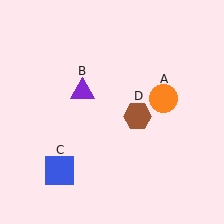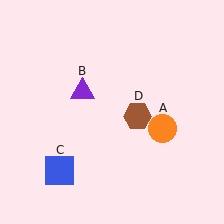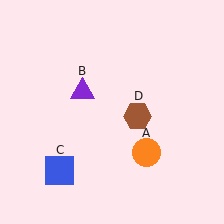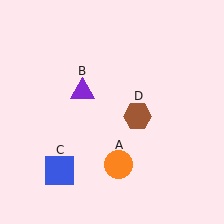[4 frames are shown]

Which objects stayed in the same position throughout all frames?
Purple triangle (object B) and blue square (object C) and brown hexagon (object D) remained stationary.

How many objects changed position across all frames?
1 object changed position: orange circle (object A).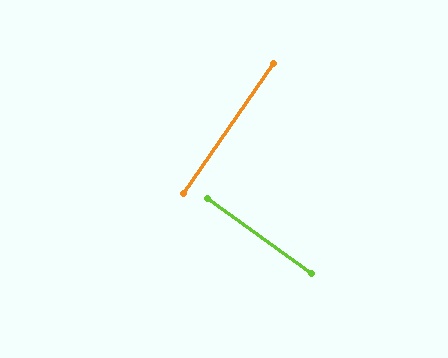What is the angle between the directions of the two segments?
Approximately 89 degrees.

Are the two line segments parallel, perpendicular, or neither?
Perpendicular — they meet at approximately 89°.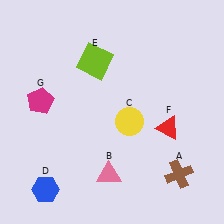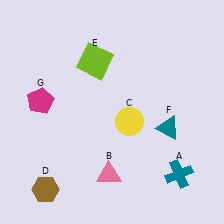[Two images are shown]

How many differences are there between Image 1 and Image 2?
There are 3 differences between the two images.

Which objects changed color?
A changed from brown to teal. D changed from blue to brown. F changed from red to teal.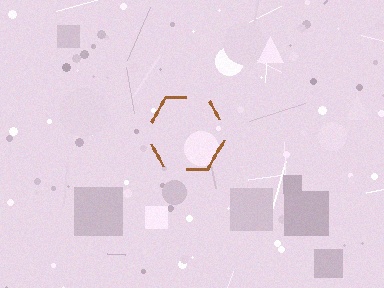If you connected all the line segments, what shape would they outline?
They would outline a hexagon.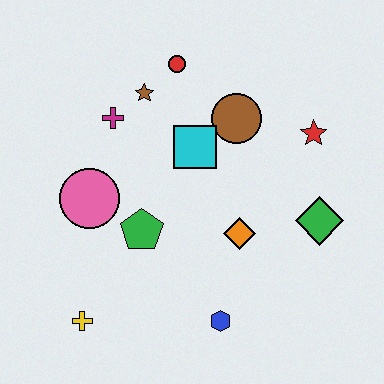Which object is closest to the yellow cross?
The green pentagon is closest to the yellow cross.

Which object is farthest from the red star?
The yellow cross is farthest from the red star.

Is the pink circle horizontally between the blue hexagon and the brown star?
No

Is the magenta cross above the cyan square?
Yes